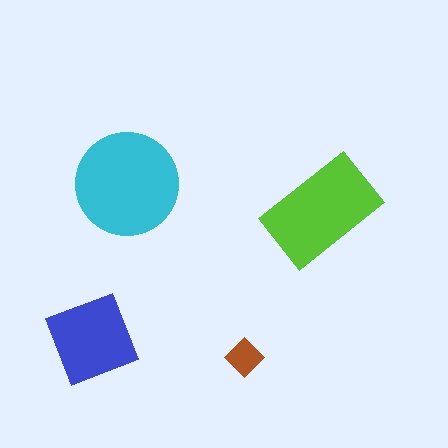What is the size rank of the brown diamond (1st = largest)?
4th.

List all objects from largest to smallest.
The cyan circle, the lime rectangle, the blue square, the brown diamond.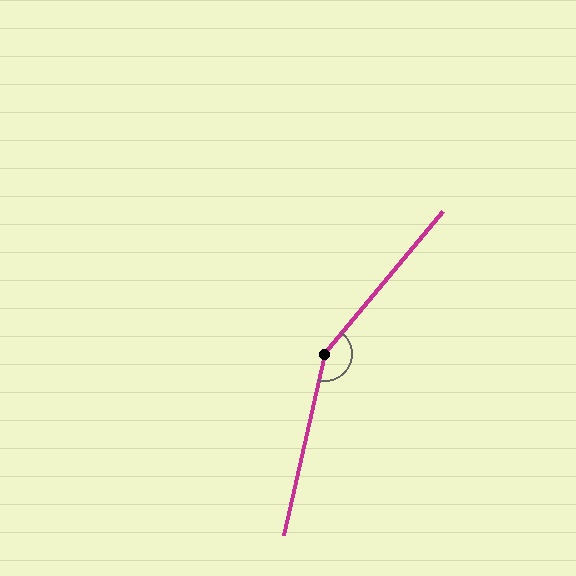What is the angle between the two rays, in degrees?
Approximately 153 degrees.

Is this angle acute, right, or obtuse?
It is obtuse.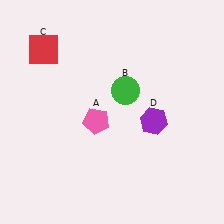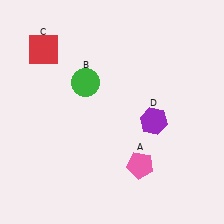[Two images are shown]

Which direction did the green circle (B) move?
The green circle (B) moved left.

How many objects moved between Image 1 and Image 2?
2 objects moved between the two images.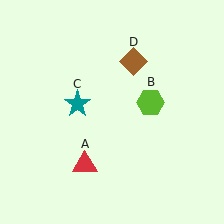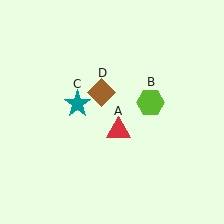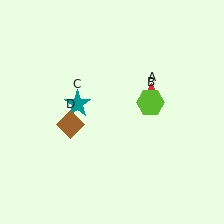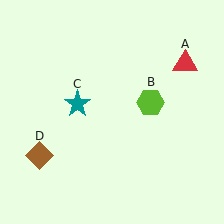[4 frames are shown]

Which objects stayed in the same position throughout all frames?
Lime hexagon (object B) and teal star (object C) remained stationary.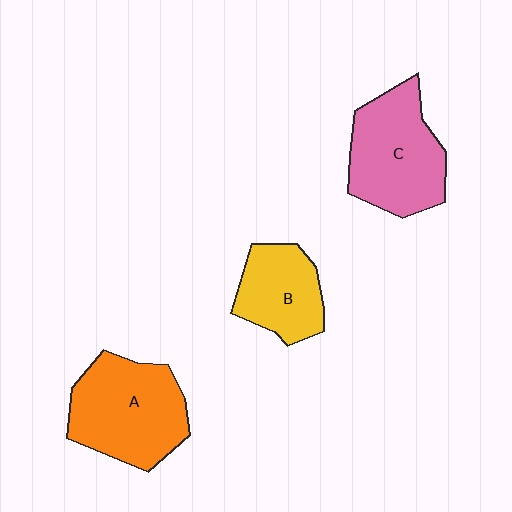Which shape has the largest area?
Shape A (orange).